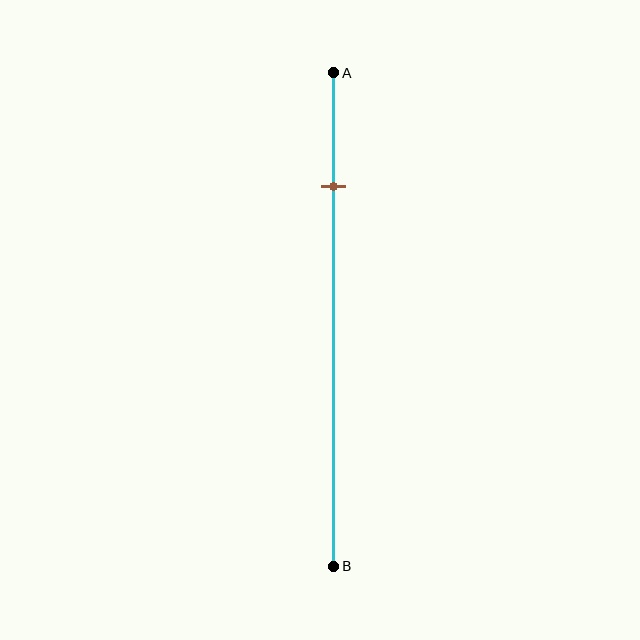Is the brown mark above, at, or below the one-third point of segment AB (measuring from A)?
The brown mark is above the one-third point of segment AB.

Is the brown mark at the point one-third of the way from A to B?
No, the mark is at about 25% from A, not at the 33% one-third point.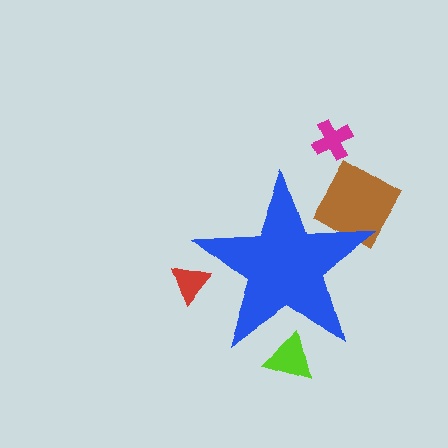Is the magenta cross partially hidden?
No, the magenta cross is fully visible.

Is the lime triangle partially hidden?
Yes, the lime triangle is partially hidden behind the blue star.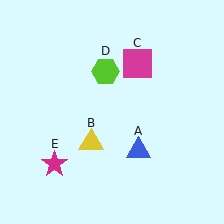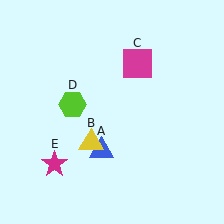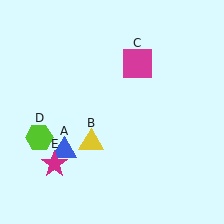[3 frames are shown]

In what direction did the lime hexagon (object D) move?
The lime hexagon (object D) moved down and to the left.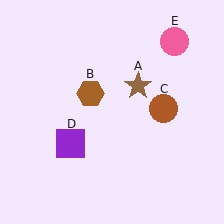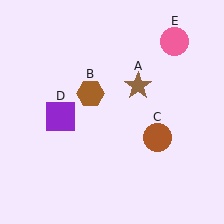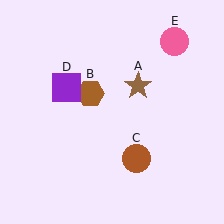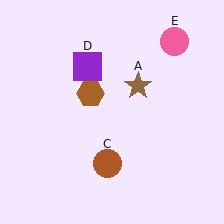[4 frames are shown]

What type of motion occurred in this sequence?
The brown circle (object C), purple square (object D) rotated clockwise around the center of the scene.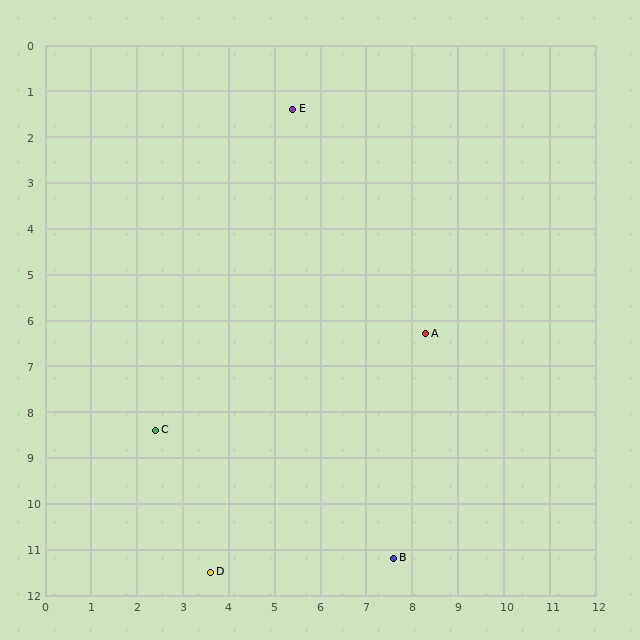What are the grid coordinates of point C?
Point C is at approximately (2.4, 8.4).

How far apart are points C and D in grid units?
Points C and D are about 3.3 grid units apart.